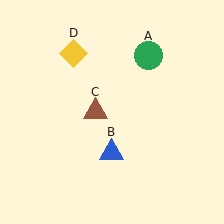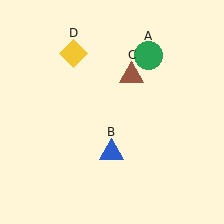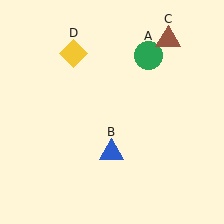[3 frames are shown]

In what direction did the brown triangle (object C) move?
The brown triangle (object C) moved up and to the right.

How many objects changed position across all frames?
1 object changed position: brown triangle (object C).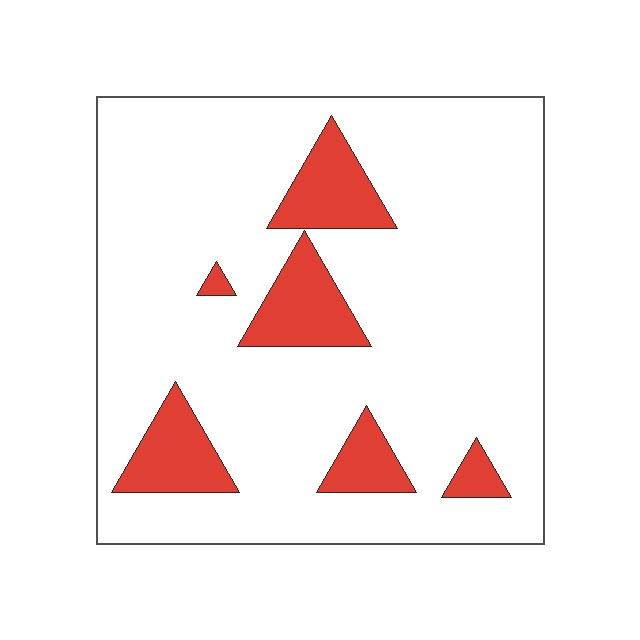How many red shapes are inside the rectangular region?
6.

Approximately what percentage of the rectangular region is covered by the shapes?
Approximately 15%.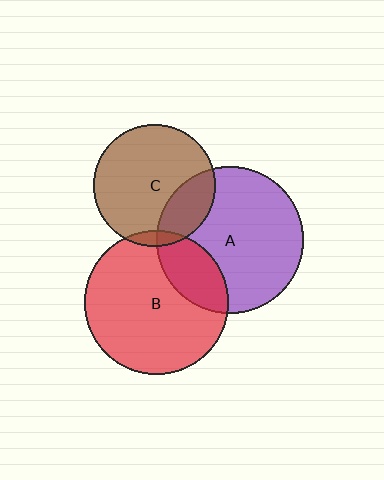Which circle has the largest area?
Circle A (purple).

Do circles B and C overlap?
Yes.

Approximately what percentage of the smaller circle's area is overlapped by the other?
Approximately 5%.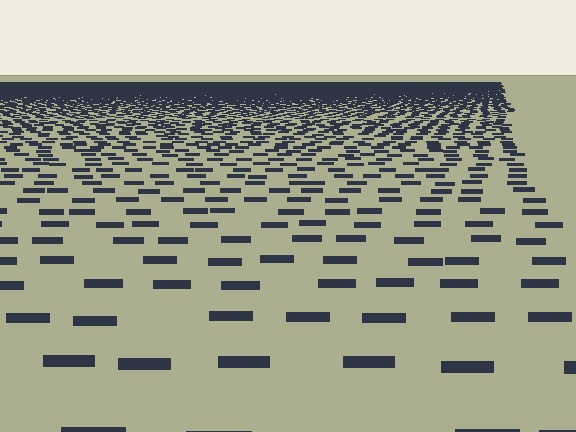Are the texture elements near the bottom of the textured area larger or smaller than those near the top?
Larger. Near the bottom, elements are closer to the viewer and appear at a bigger on-screen size.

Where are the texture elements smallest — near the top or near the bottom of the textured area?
Near the top.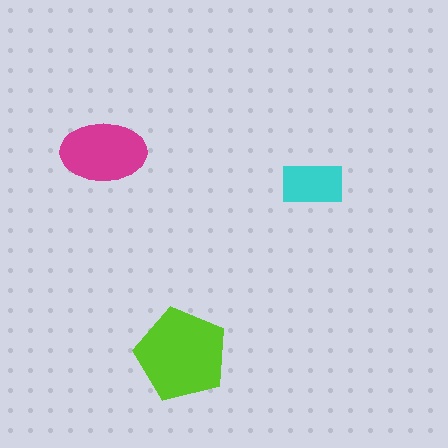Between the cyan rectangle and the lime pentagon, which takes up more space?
The lime pentagon.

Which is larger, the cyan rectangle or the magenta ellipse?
The magenta ellipse.